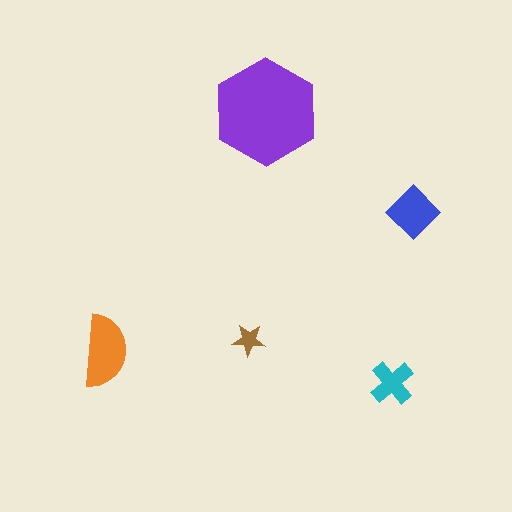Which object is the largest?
The purple hexagon.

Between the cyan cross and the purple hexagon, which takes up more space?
The purple hexagon.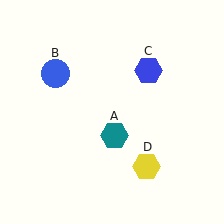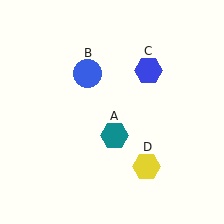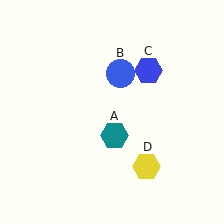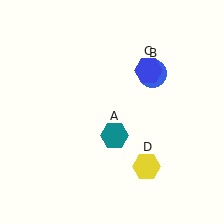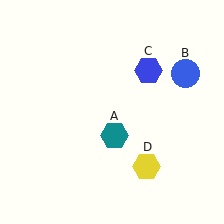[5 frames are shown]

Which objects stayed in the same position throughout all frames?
Teal hexagon (object A) and blue hexagon (object C) and yellow hexagon (object D) remained stationary.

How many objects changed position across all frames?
1 object changed position: blue circle (object B).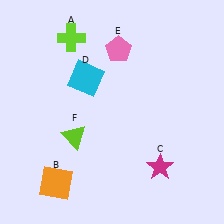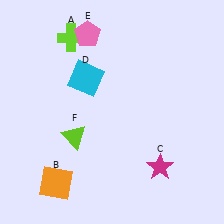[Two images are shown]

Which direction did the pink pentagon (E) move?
The pink pentagon (E) moved left.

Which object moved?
The pink pentagon (E) moved left.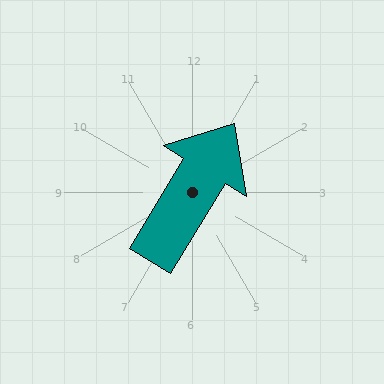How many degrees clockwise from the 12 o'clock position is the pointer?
Approximately 32 degrees.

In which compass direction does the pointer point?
Northeast.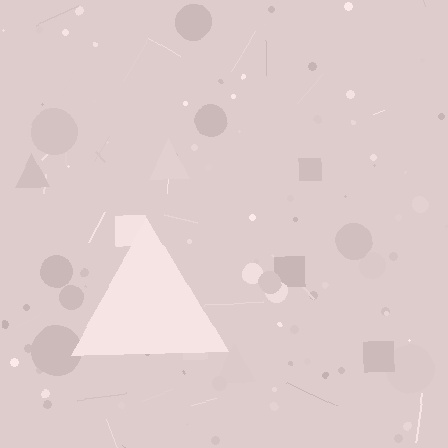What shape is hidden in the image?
A triangle is hidden in the image.